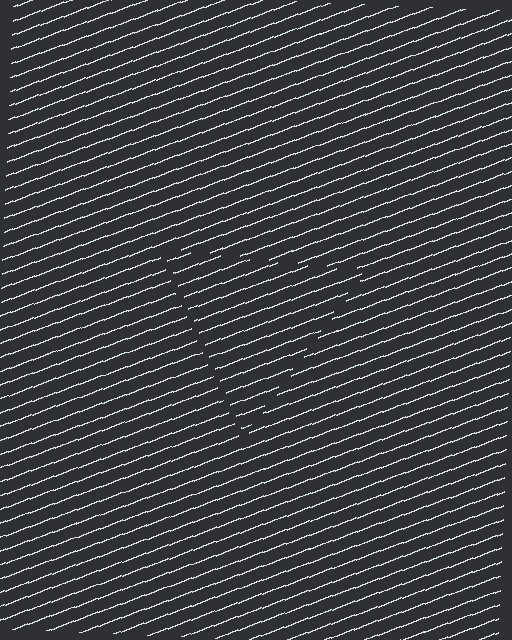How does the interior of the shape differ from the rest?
The interior of the shape contains the same grating, shifted by half a period — the contour is defined by the phase discontinuity where line-ends from the inner and outer gratings abut.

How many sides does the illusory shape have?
3 sides — the line-ends trace a triangle.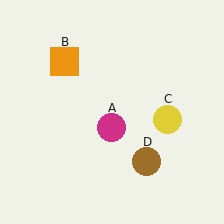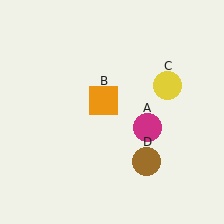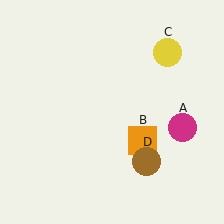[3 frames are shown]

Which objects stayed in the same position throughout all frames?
Brown circle (object D) remained stationary.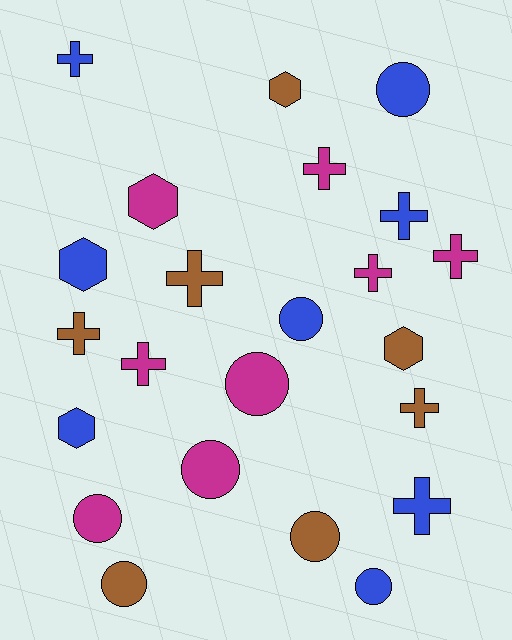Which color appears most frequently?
Magenta, with 8 objects.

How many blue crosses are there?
There are 3 blue crosses.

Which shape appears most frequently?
Cross, with 10 objects.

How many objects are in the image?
There are 23 objects.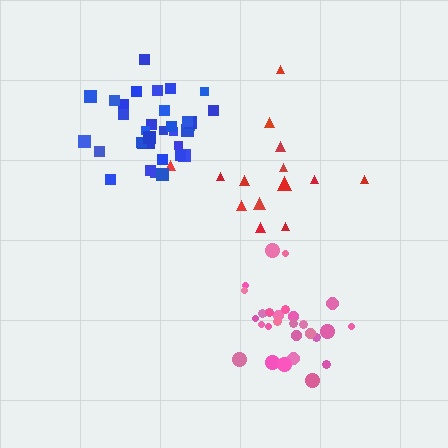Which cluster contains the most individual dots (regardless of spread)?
Blue (34).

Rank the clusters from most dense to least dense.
blue, pink, red.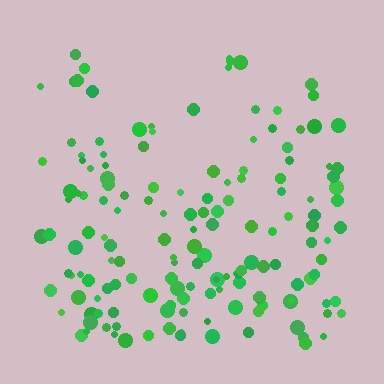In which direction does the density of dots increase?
From top to bottom, with the bottom side densest.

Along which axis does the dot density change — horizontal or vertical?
Vertical.